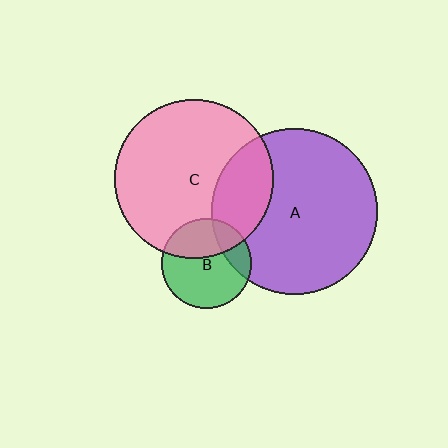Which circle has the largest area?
Circle A (purple).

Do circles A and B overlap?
Yes.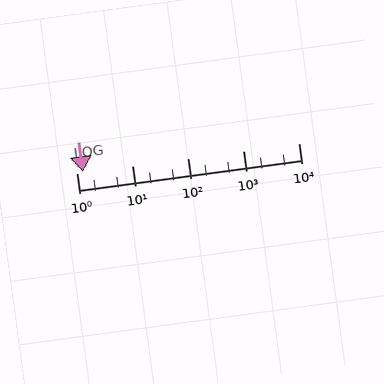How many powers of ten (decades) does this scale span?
The scale spans 4 decades, from 1 to 10000.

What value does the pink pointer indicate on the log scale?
The pointer indicates approximately 1.3.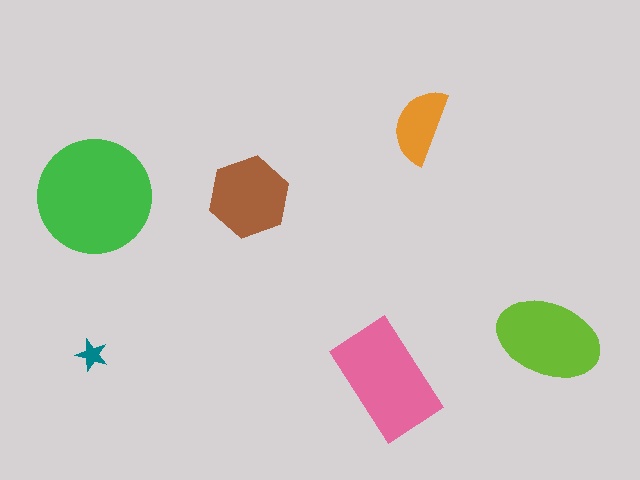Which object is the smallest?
The teal star.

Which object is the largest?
The green circle.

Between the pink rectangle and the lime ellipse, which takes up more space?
The pink rectangle.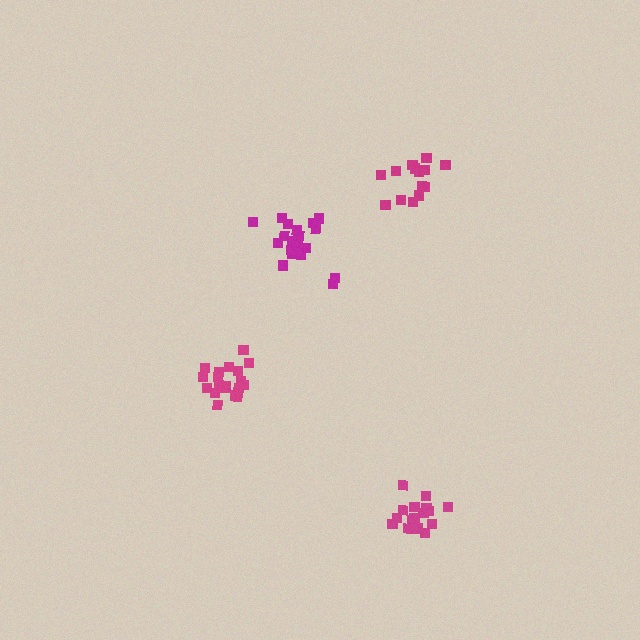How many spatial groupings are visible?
There are 4 spatial groupings.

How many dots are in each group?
Group 1: 20 dots, Group 2: 17 dots, Group 3: 14 dots, Group 4: 20 dots (71 total).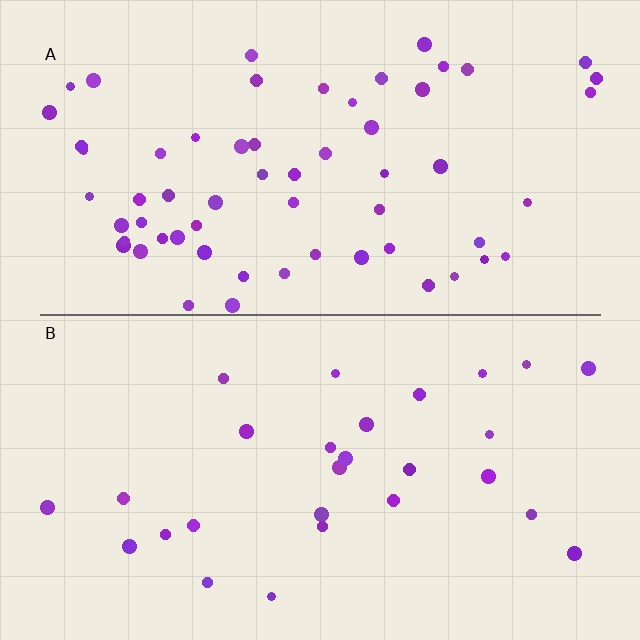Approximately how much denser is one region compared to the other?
Approximately 2.2× — region A over region B.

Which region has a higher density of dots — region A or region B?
A (the top).